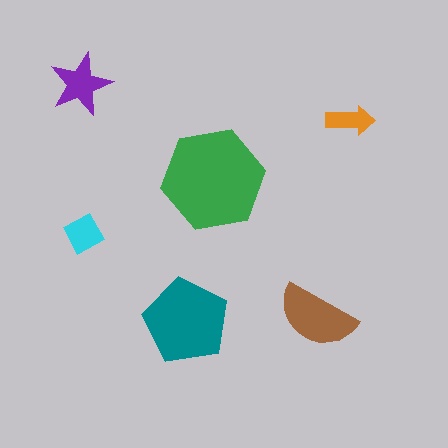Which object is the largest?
The green hexagon.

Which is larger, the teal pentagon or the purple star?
The teal pentagon.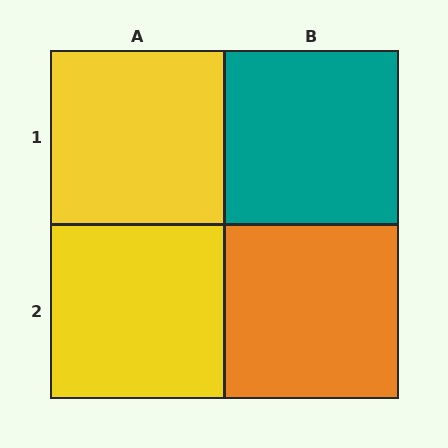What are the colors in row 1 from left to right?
Yellow, teal.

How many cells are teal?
1 cell is teal.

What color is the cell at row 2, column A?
Yellow.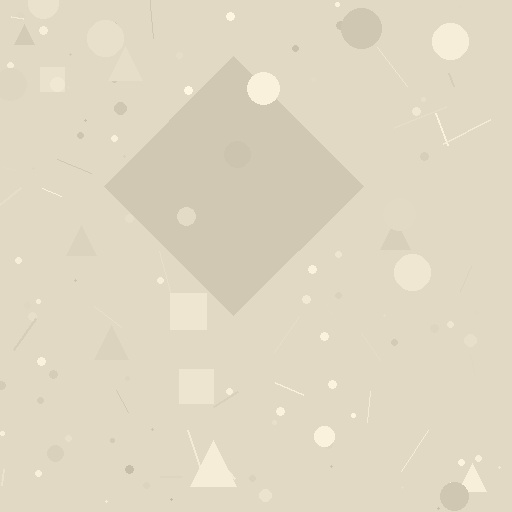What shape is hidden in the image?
A diamond is hidden in the image.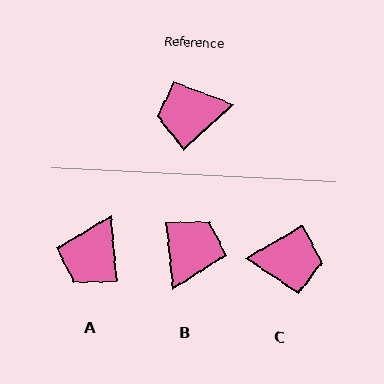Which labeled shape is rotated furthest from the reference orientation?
C, about 168 degrees away.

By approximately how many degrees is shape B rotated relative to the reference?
Approximately 126 degrees clockwise.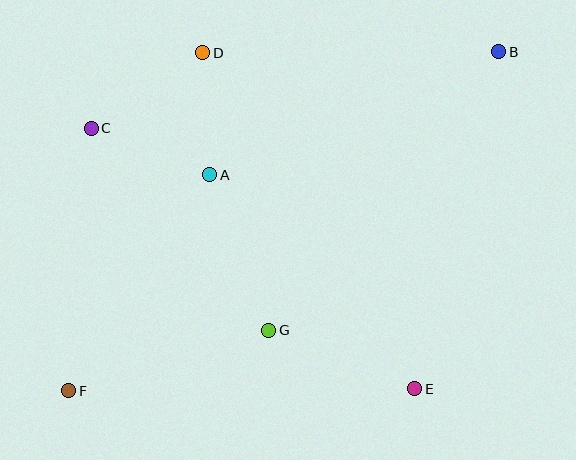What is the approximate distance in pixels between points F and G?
The distance between F and G is approximately 209 pixels.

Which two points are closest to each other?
Points A and D are closest to each other.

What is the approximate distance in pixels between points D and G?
The distance between D and G is approximately 285 pixels.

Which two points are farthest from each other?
Points B and F are farthest from each other.